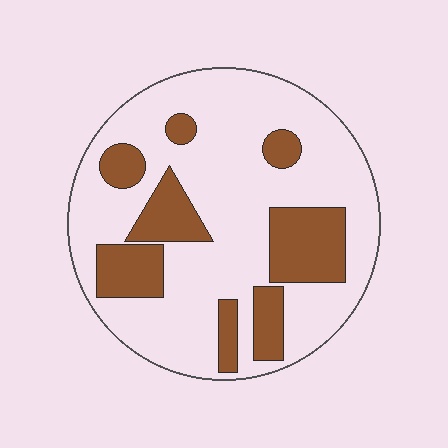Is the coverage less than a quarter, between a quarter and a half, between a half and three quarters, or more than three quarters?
Between a quarter and a half.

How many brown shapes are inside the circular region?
8.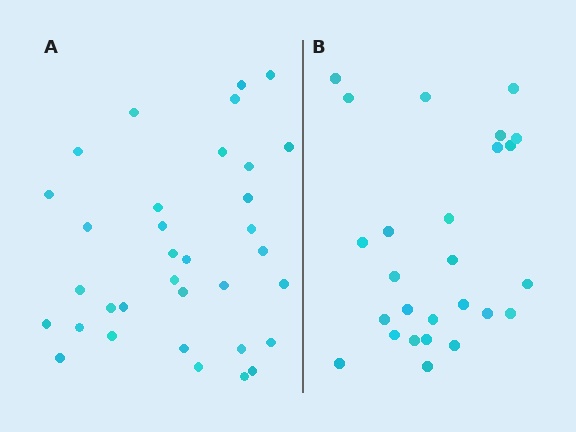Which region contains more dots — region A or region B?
Region A (the left region) has more dots.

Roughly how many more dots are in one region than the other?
Region A has roughly 8 or so more dots than region B.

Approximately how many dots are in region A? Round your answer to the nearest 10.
About 30 dots. (The exact count is 34, which rounds to 30.)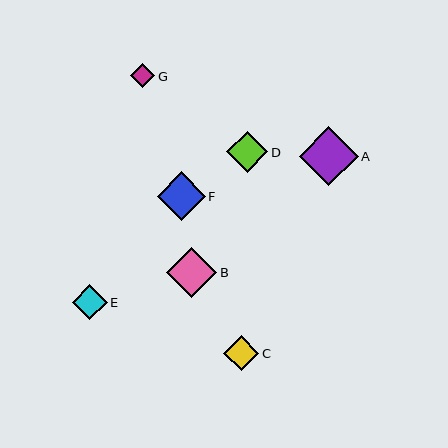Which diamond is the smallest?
Diamond G is the smallest with a size of approximately 24 pixels.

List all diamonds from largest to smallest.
From largest to smallest: A, B, F, D, C, E, G.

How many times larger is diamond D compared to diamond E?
Diamond D is approximately 1.2 times the size of diamond E.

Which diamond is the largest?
Diamond A is the largest with a size of approximately 59 pixels.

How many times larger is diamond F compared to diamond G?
Diamond F is approximately 2.0 times the size of diamond G.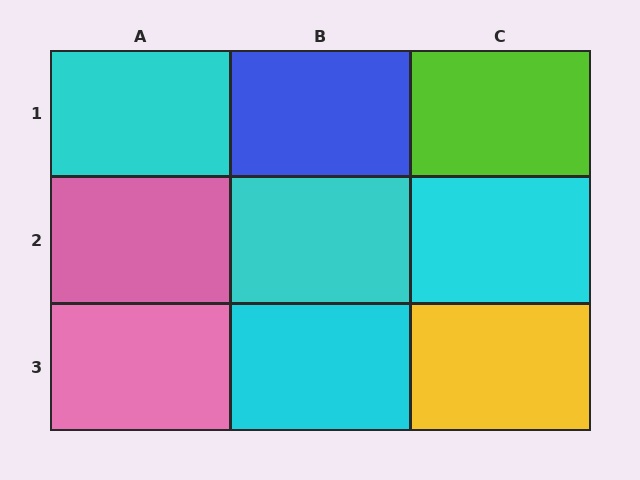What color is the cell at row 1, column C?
Lime.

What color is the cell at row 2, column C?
Cyan.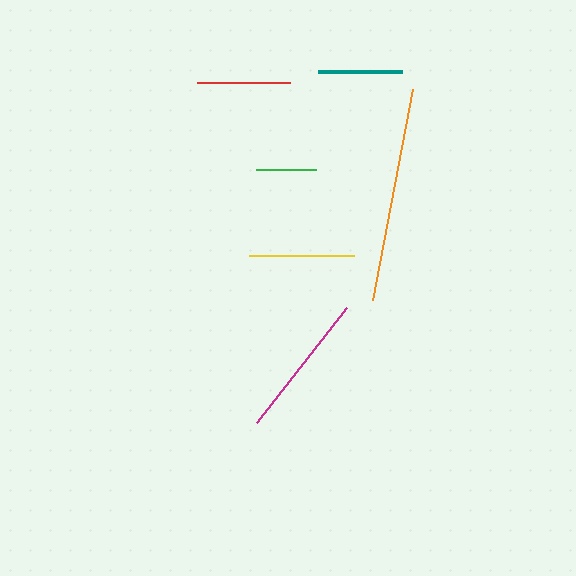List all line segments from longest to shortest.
From longest to shortest: orange, magenta, yellow, red, teal, green.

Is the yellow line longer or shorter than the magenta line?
The magenta line is longer than the yellow line.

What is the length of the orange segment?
The orange segment is approximately 214 pixels long.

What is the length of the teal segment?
The teal segment is approximately 84 pixels long.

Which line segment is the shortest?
The green line is the shortest at approximately 60 pixels.